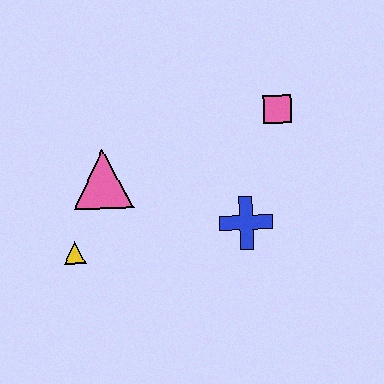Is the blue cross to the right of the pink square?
No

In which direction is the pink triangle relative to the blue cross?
The pink triangle is to the left of the blue cross.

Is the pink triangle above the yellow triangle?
Yes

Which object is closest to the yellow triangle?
The pink triangle is closest to the yellow triangle.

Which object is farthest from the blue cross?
The yellow triangle is farthest from the blue cross.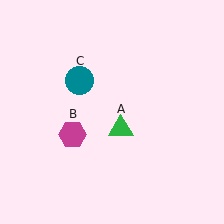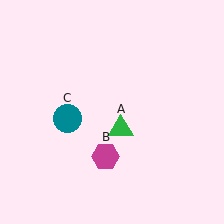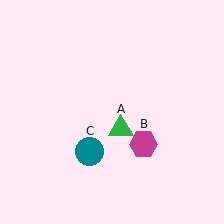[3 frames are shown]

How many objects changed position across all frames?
2 objects changed position: magenta hexagon (object B), teal circle (object C).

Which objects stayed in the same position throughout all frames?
Green triangle (object A) remained stationary.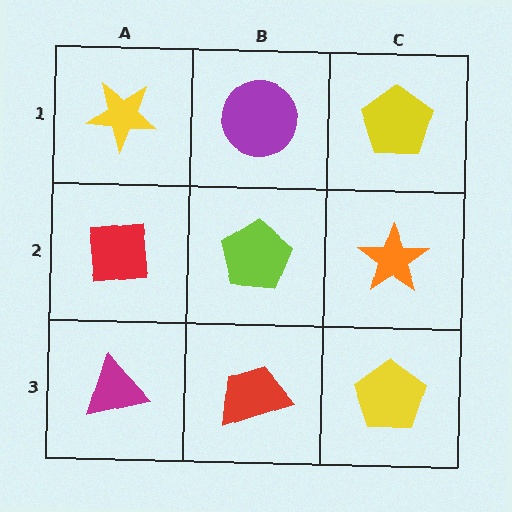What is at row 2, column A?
A red square.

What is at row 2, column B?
A lime pentagon.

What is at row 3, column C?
A yellow pentagon.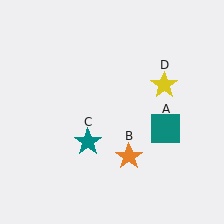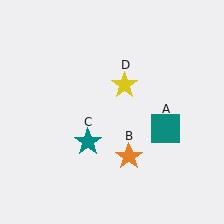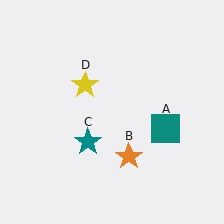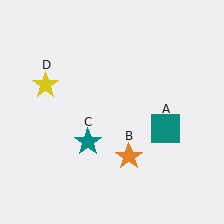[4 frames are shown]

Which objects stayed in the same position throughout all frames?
Teal square (object A) and orange star (object B) and teal star (object C) remained stationary.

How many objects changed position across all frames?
1 object changed position: yellow star (object D).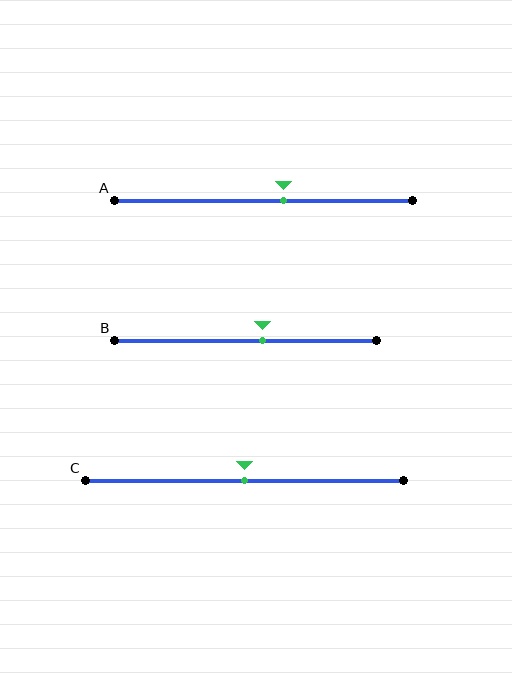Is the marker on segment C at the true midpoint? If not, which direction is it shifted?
Yes, the marker on segment C is at the true midpoint.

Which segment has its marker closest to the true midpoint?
Segment C has its marker closest to the true midpoint.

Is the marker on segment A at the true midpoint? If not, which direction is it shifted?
No, the marker on segment A is shifted to the right by about 7% of the segment length.